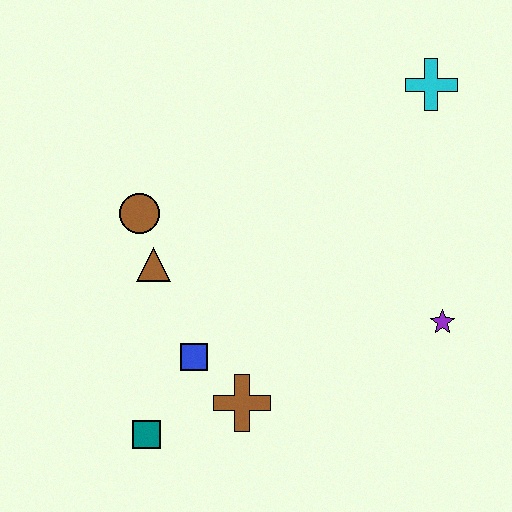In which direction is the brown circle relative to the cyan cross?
The brown circle is to the left of the cyan cross.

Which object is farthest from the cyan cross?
The teal square is farthest from the cyan cross.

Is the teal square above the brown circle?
No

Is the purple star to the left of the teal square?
No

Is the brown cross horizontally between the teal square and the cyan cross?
Yes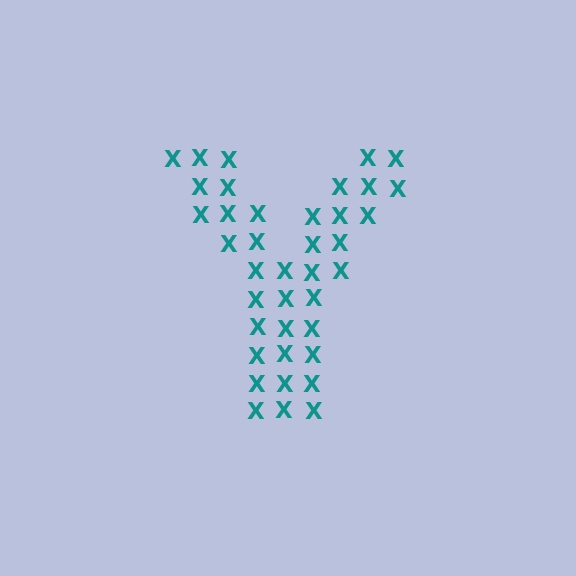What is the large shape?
The large shape is the letter Y.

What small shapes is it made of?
It is made of small letter X's.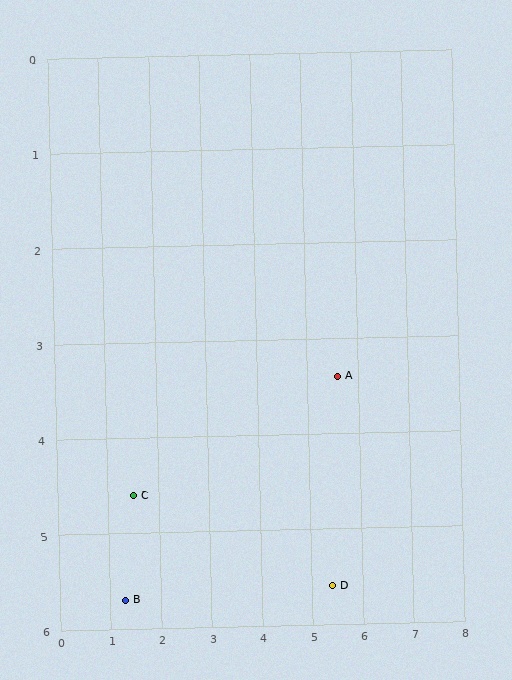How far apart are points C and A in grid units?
Points C and A are about 4.3 grid units apart.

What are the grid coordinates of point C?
Point C is at approximately (1.5, 4.6).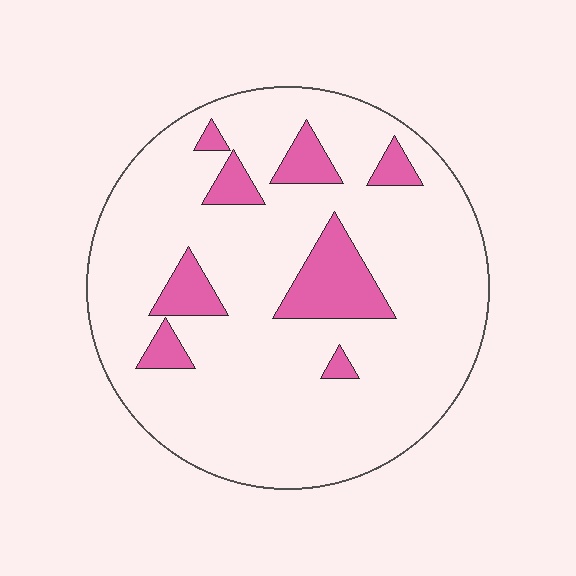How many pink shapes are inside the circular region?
8.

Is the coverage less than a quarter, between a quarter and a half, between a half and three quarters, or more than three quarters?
Less than a quarter.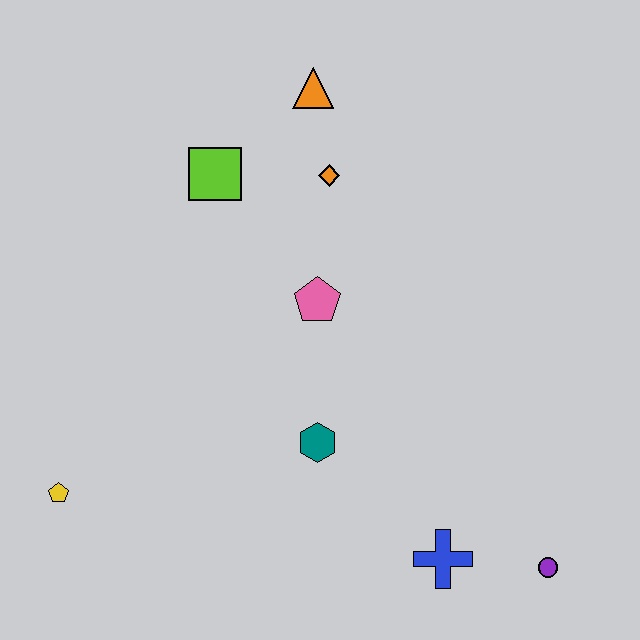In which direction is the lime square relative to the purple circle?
The lime square is above the purple circle.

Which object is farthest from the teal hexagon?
The orange triangle is farthest from the teal hexagon.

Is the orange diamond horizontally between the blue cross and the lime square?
Yes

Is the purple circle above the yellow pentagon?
No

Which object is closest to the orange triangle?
The orange diamond is closest to the orange triangle.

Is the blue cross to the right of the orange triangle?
Yes